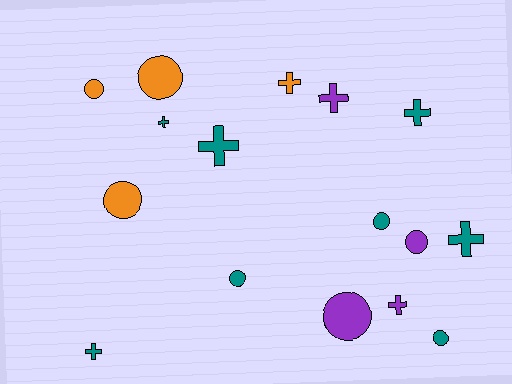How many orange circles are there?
There are 3 orange circles.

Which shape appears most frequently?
Cross, with 8 objects.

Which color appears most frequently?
Teal, with 8 objects.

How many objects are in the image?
There are 16 objects.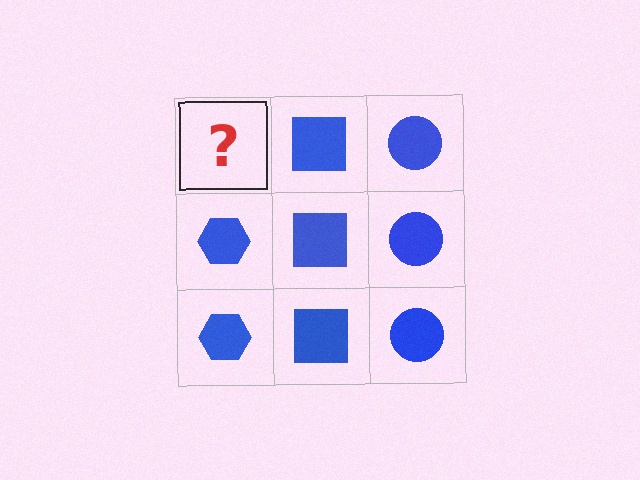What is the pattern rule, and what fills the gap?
The rule is that each column has a consistent shape. The gap should be filled with a blue hexagon.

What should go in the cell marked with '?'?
The missing cell should contain a blue hexagon.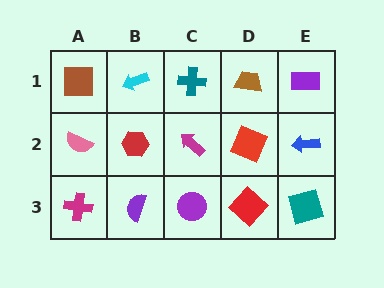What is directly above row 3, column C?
A magenta arrow.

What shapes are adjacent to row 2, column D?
A brown trapezoid (row 1, column D), a red diamond (row 3, column D), a magenta arrow (row 2, column C), a blue arrow (row 2, column E).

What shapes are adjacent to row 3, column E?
A blue arrow (row 2, column E), a red diamond (row 3, column D).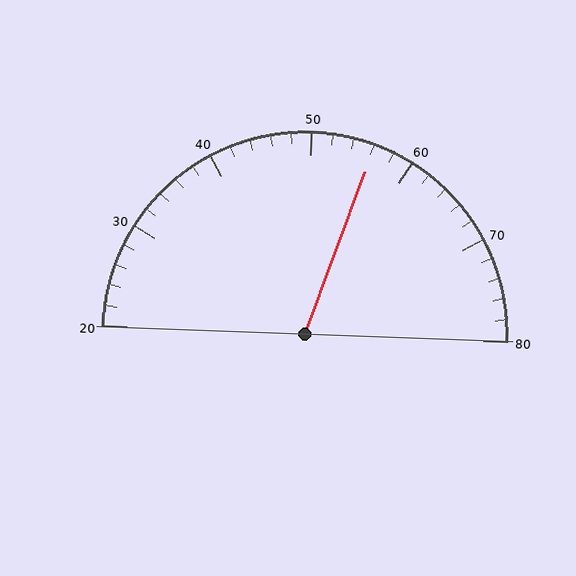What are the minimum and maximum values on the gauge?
The gauge ranges from 20 to 80.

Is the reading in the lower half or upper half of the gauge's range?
The reading is in the upper half of the range (20 to 80).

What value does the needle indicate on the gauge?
The needle indicates approximately 56.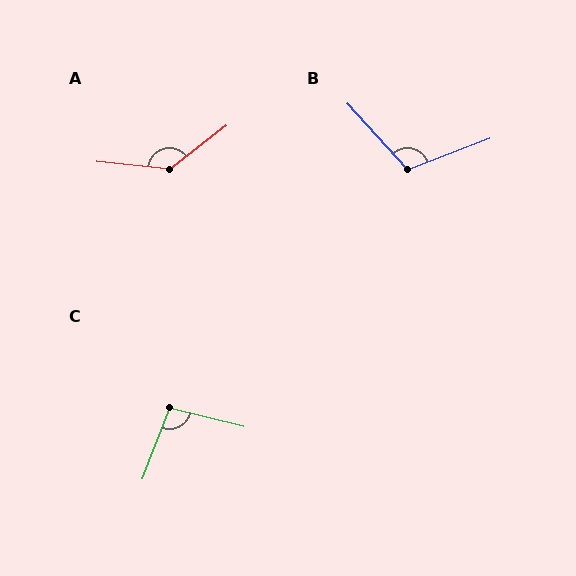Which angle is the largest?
A, at approximately 136 degrees.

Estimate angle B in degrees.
Approximately 112 degrees.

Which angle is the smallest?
C, at approximately 97 degrees.